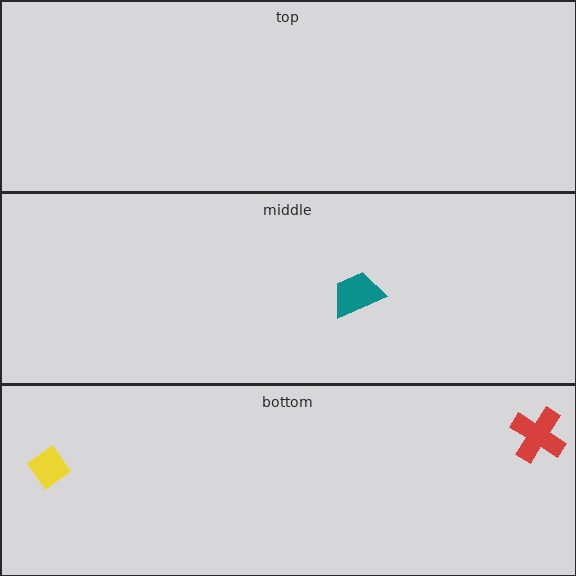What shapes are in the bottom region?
The yellow diamond, the red cross.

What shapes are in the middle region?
The teal trapezoid.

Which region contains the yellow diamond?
The bottom region.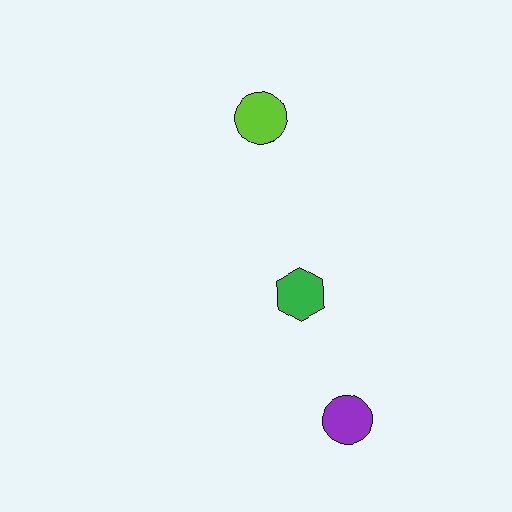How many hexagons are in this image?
There is 1 hexagon.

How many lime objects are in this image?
There is 1 lime object.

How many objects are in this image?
There are 3 objects.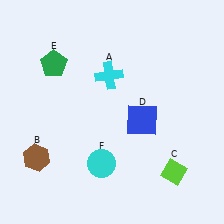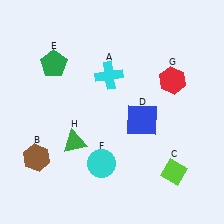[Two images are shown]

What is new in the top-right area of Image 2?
A red hexagon (G) was added in the top-right area of Image 2.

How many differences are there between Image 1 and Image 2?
There are 2 differences between the two images.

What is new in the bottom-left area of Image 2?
A green triangle (H) was added in the bottom-left area of Image 2.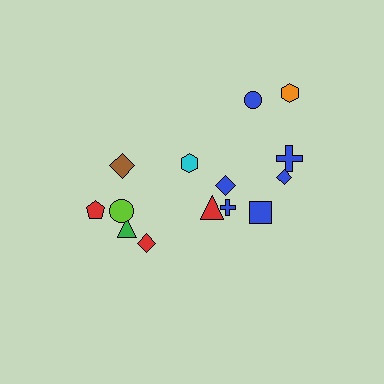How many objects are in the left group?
There are 6 objects.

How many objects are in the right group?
There are 8 objects.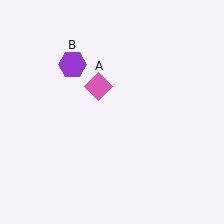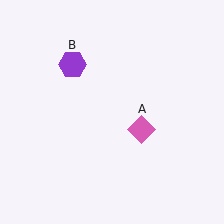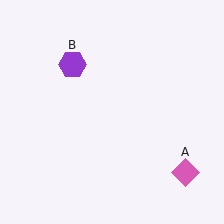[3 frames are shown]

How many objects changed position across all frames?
1 object changed position: pink diamond (object A).